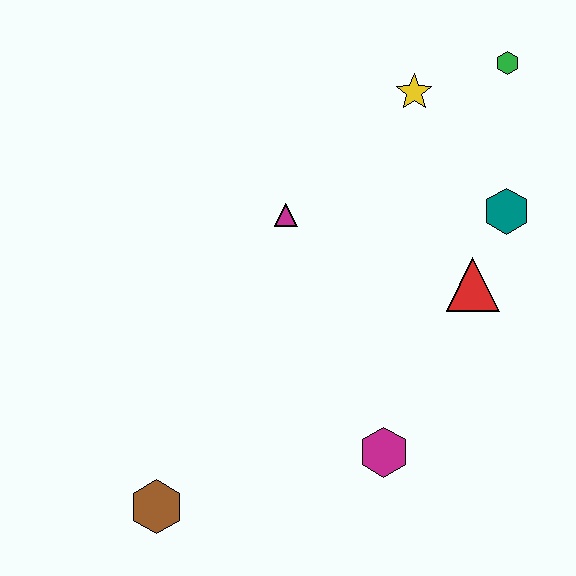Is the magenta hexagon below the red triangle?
Yes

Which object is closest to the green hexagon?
The yellow star is closest to the green hexagon.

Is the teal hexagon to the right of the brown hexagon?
Yes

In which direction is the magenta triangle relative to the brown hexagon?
The magenta triangle is above the brown hexagon.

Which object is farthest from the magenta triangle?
The brown hexagon is farthest from the magenta triangle.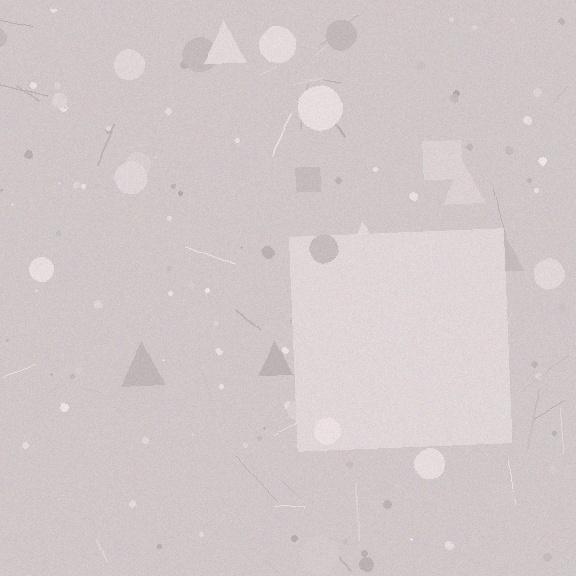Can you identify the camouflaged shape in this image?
The camouflaged shape is a square.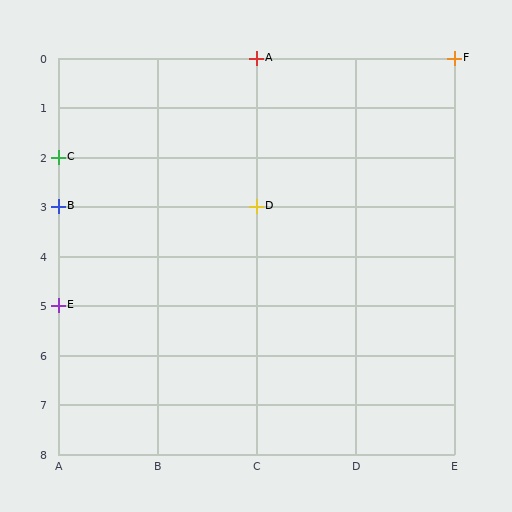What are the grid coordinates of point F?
Point F is at grid coordinates (E, 0).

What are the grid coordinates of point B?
Point B is at grid coordinates (A, 3).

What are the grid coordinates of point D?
Point D is at grid coordinates (C, 3).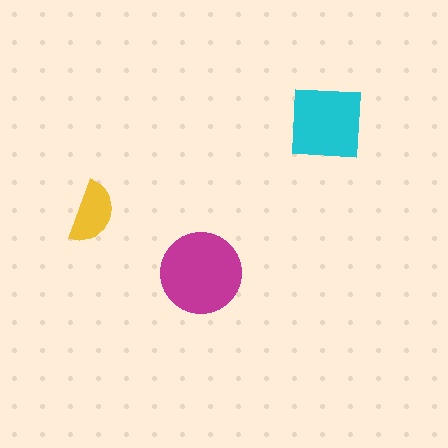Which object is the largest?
The magenta circle.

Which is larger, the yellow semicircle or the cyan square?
The cyan square.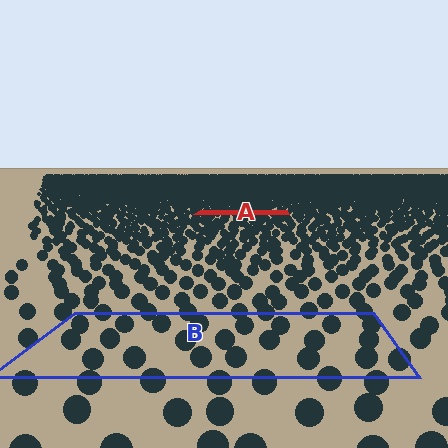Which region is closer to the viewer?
Region B is closer. The texture elements there are larger and more spread out.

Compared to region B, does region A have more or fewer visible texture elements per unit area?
Region A has more texture elements per unit area — they are packed more densely because it is farther away.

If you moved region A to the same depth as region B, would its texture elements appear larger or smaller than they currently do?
They would appear larger. At a closer depth, the same texture elements are projected at a bigger on-screen size.